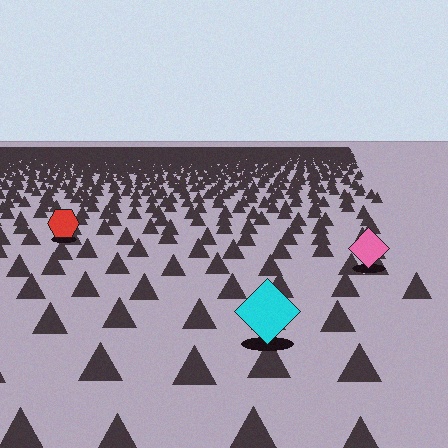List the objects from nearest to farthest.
From nearest to farthest: the cyan diamond, the pink diamond, the red hexagon.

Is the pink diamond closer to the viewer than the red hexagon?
Yes. The pink diamond is closer — you can tell from the texture gradient: the ground texture is coarser near it.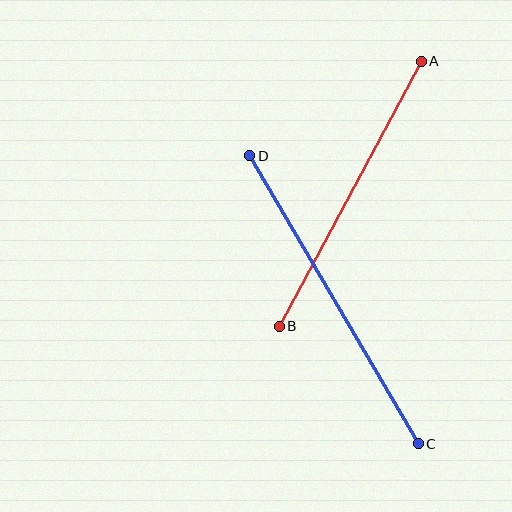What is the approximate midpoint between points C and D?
The midpoint is at approximately (334, 300) pixels.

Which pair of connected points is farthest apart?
Points C and D are farthest apart.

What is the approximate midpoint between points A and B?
The midpoint is at approximately (350, 194) pixels.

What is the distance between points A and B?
The distance is approximately 301 pixels.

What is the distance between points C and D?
The distance is approximately 334 pixels.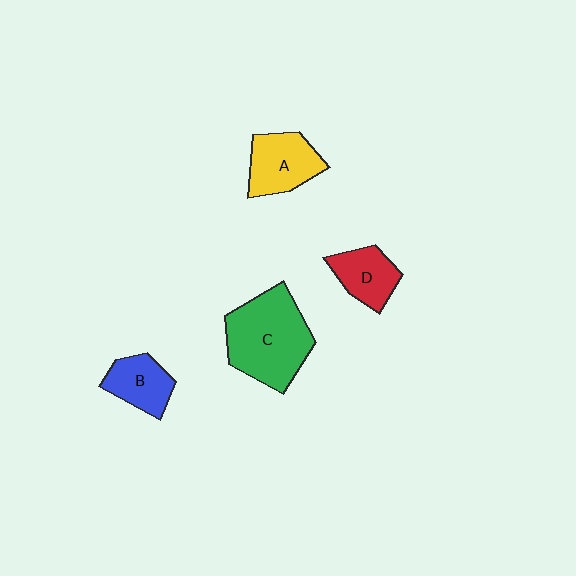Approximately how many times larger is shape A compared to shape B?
Approximately 1.3 times.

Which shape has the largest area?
Shape C (green).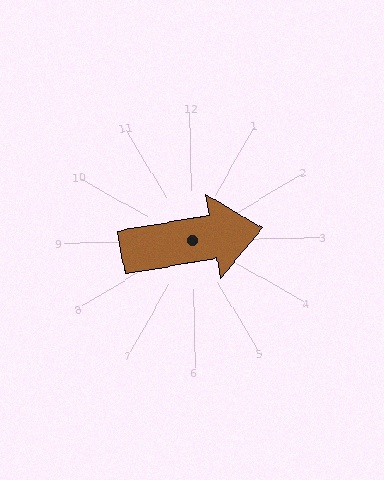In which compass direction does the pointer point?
East.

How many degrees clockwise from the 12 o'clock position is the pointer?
Approximately 81 degrees.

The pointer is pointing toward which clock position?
Roughly 3 o'clock.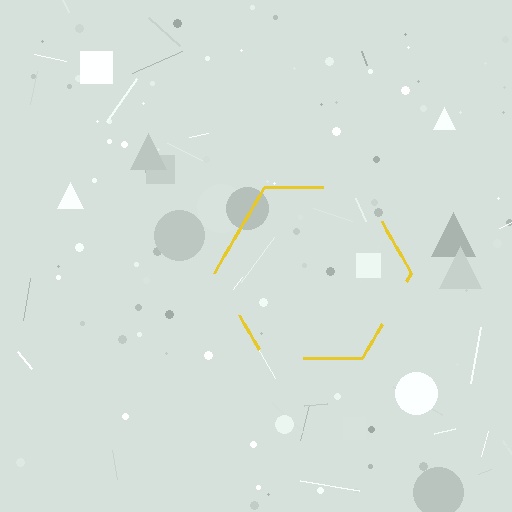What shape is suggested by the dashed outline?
The dashed outline suggests a hexagon.